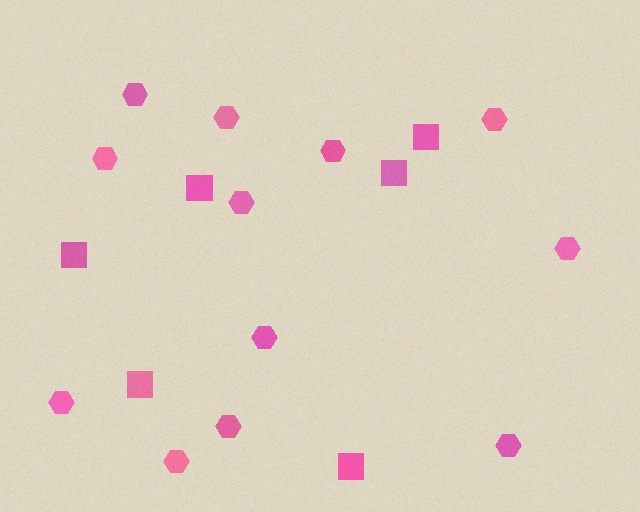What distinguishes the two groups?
There are 2 groups: one group of squares (6) and one group of hexagons (12).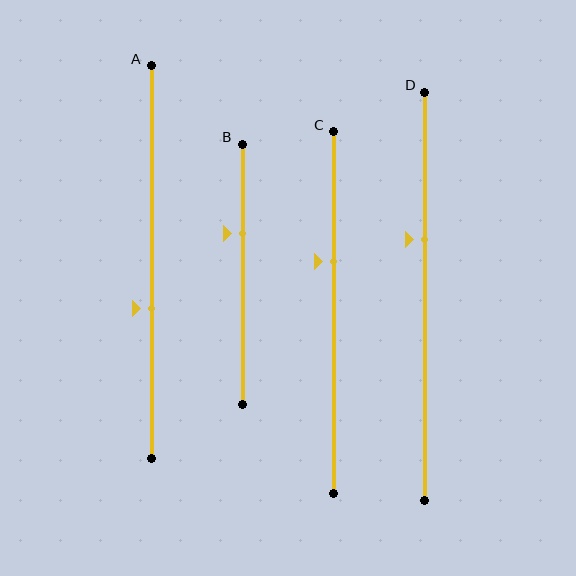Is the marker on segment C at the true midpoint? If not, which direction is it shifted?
No, the marker on segment C is shifted upward by about 14% of the segment length.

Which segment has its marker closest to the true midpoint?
Segment A has its marker closest to the true midpoint.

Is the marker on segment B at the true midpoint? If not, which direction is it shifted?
No, the marker on segment B is shifted upward by about 16% of the segment length.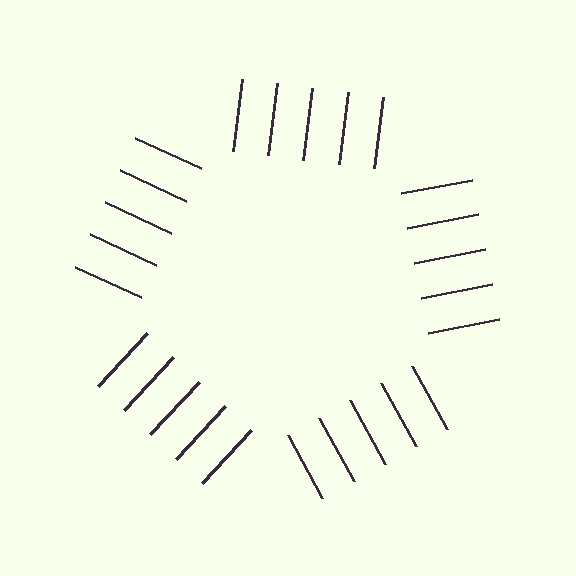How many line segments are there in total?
25 — 5 along each of the 5 edges.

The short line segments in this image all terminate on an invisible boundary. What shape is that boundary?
An illusory pentagon — the line segments terminate on its edges but no continuous stroke is drawn.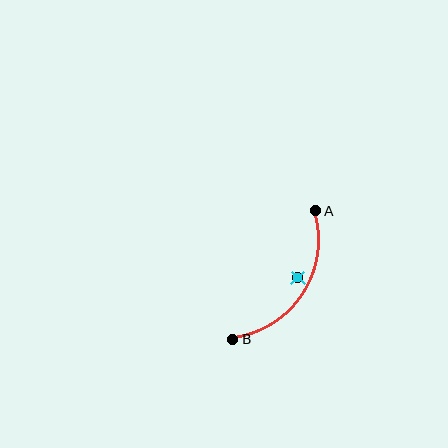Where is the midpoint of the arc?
The arc midpoint is the point on the curve farthest from the straight line joining A and B. It sits to the right of that line.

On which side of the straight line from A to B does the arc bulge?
The arc bulges to the right of the straight line connecting A and B.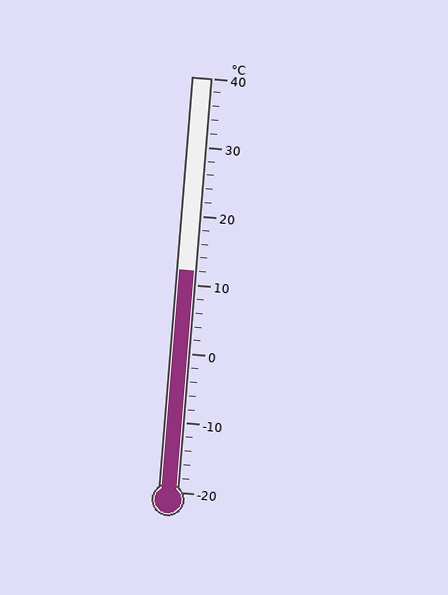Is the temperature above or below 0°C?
The temperature is above 0°C.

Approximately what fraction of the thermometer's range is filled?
The thermometer is filled to approximately 55% of its range.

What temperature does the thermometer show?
The thermometer shows approximately 12°C.